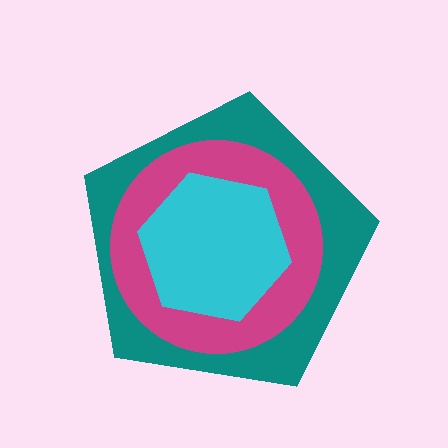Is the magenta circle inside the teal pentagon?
Yes.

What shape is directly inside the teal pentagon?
The magenta circle.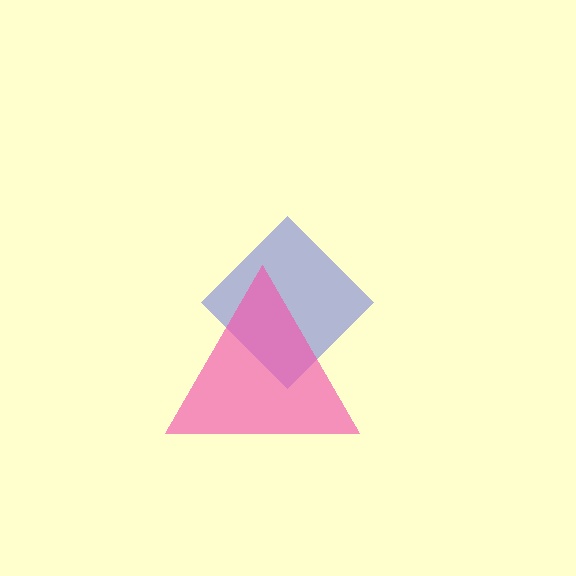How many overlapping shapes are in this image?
There are 2 overlapping shapes in the image.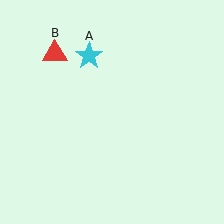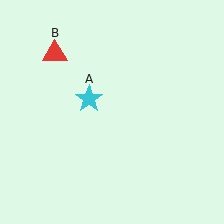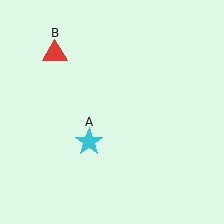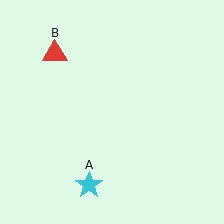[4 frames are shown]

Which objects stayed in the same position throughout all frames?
Red triangle (object B) remained stationary.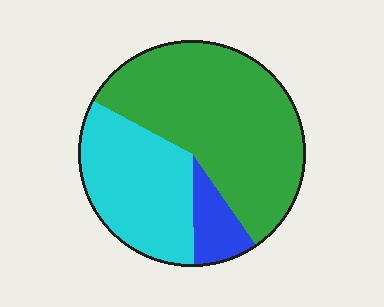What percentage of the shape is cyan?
Cyan takes up between a quarter and a half of the shape.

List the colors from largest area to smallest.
From largest to smallest: green, cyan, blue.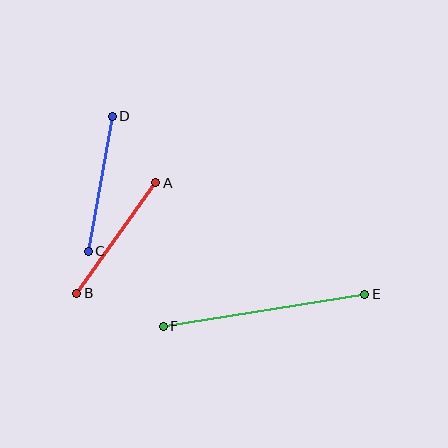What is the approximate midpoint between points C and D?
The midpoint is at approximately (100, 184) pixels.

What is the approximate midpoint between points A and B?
The midpoint is at approximately (116, 238) pixels.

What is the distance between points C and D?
The distance is approximately 137 pixels.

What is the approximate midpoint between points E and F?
The midpoint is at approximately (264, 310) pixels.